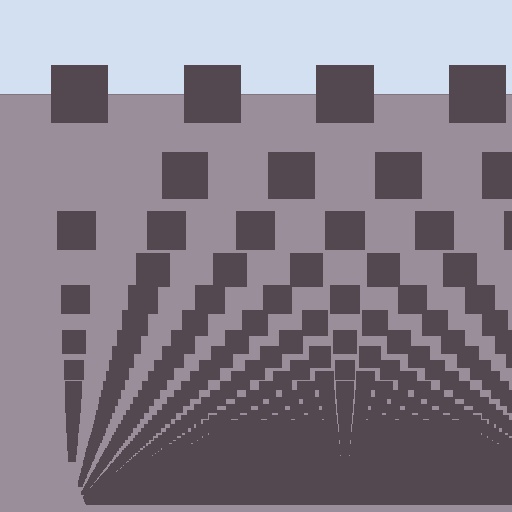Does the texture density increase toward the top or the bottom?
Density increases toward the bottom.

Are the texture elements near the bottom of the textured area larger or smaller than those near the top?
Smaller. The gradient is inverted — elements near the bottom are smaller and denser.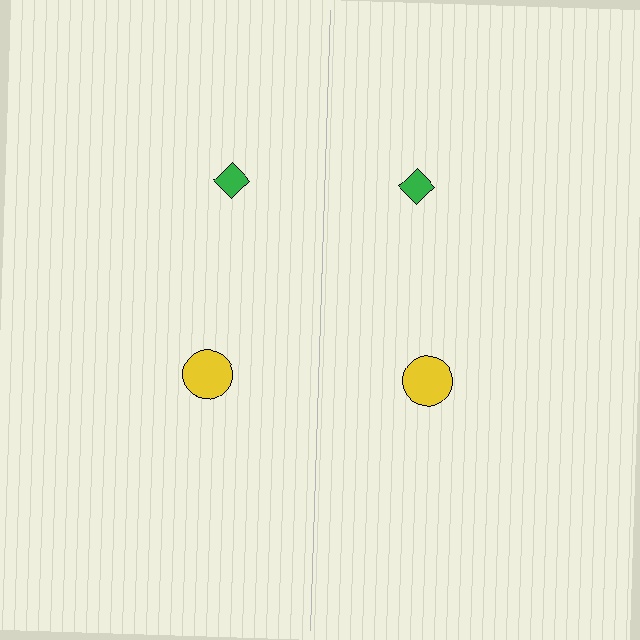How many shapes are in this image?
There are 4 shapes in this image.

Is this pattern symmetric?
Yes, this pattern has bilateral (reflection) symmetry.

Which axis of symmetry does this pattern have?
The pattern has a vertical axis of symmetry running through the center of the image.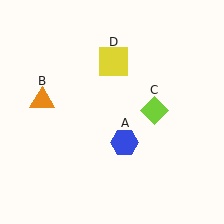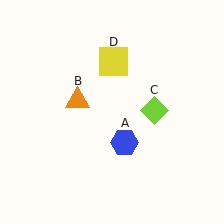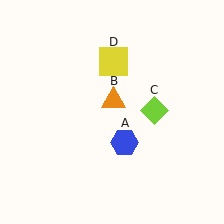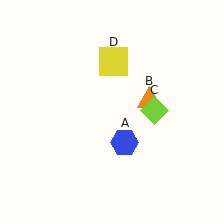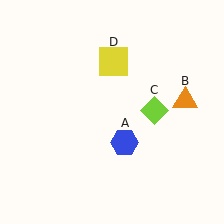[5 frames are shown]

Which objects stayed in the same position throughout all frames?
Blue hexagon (object A) and lime diamond (object C) and yellow square (object D) remained stationary.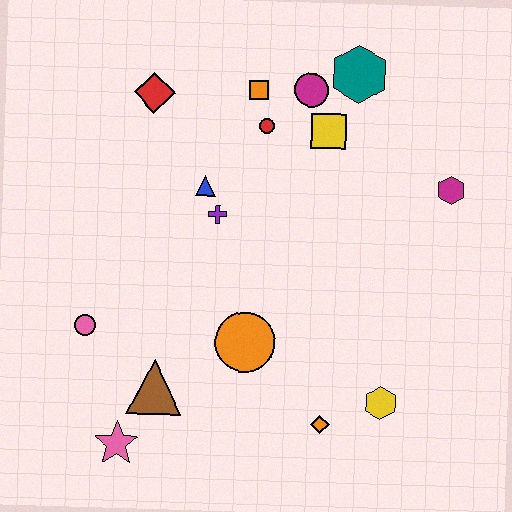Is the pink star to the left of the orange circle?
Yes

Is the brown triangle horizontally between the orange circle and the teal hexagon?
No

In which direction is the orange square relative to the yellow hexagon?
The orange square is above the yellow hexagon.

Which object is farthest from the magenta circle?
The pink star is farthest from the magenta circle.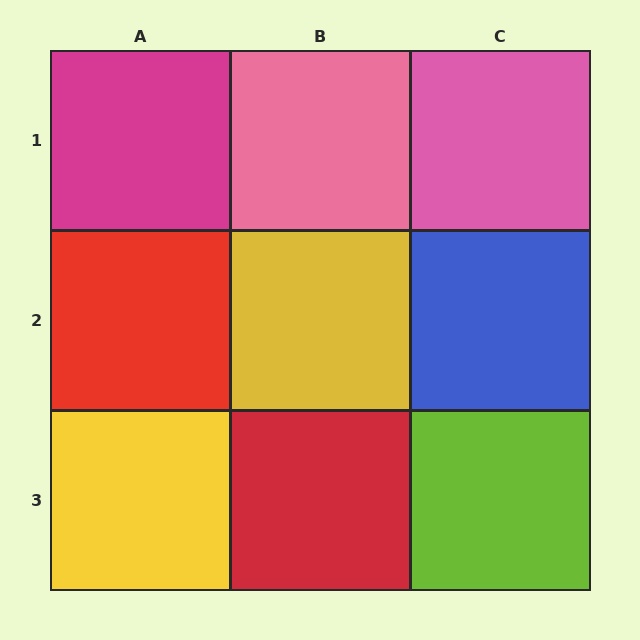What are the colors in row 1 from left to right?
Magenta, pink, pink.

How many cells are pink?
2 cells are pink.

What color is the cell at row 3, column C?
Lime.